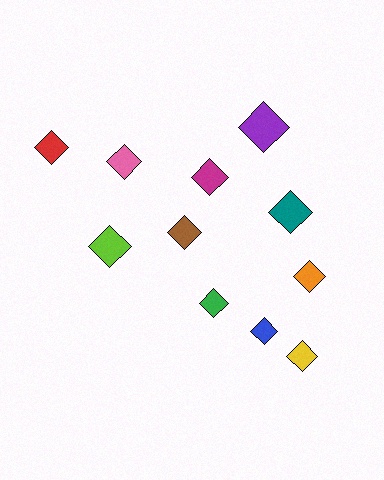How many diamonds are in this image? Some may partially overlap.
There are 11 diamonds.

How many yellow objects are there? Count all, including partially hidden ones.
There is 1 yellow object.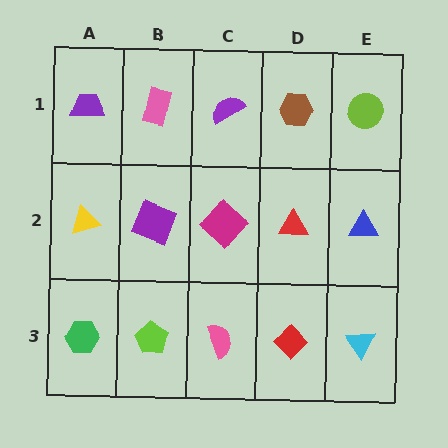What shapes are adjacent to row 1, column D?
A red triangle (row 2, column D), a purple semicircle (row 1, column C), a lime circle (row 1, column E).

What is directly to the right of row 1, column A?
A pink rectangle.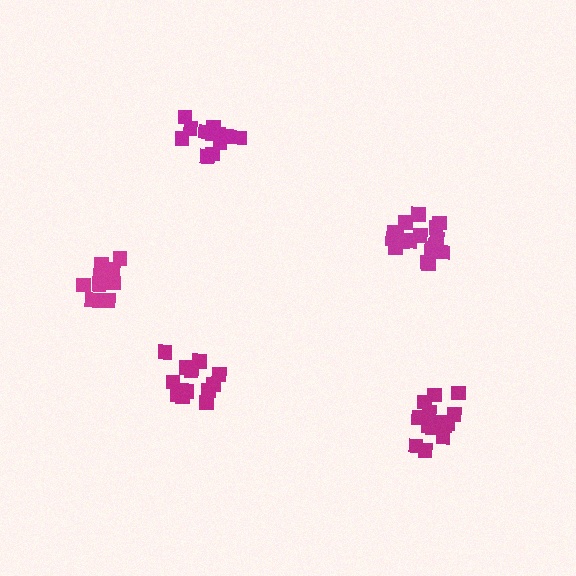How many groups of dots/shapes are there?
There are 5 groups.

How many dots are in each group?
Group 1: 16 dots, Group 2: 15 dots, Group 3: 13 dots, Group 4: 13 dots, Group 5: 18 dots (75 total).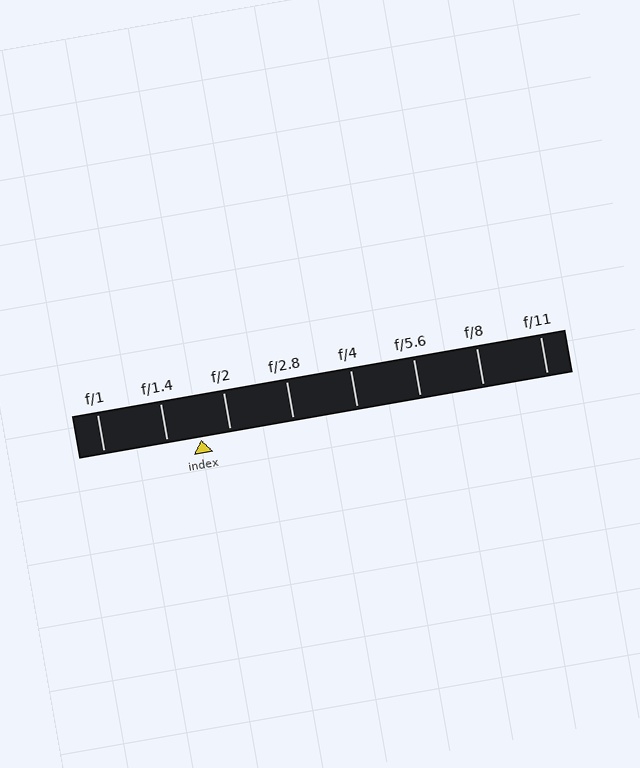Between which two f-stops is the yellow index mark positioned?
The index mark is between f/1.4 and f/2.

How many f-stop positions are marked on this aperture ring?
There are 8 f-stop positions marked.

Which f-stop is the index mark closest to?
The index mark is closest to f/2.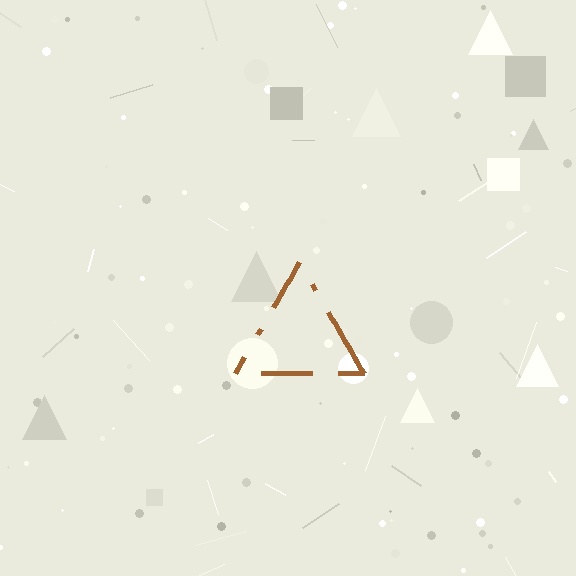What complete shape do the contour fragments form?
The contour fragments form a triangle.